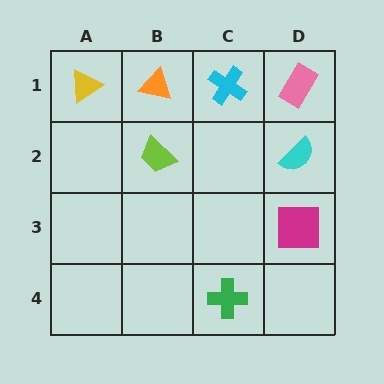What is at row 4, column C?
A green cross.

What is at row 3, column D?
A magenta square.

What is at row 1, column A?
A yellow triangle.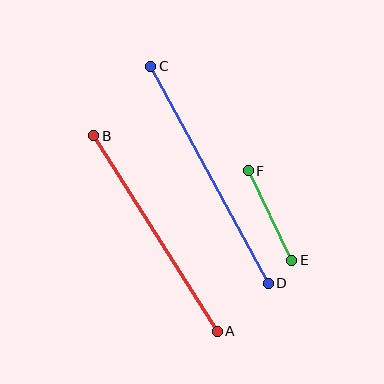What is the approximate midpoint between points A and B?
The midpoint is at approximately (156, 234) pixels.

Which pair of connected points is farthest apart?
Points C and D are farthest apart.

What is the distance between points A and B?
The distance is approximately 231 pixels.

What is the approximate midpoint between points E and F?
The midpoint is at approximately (270, 215) pixels.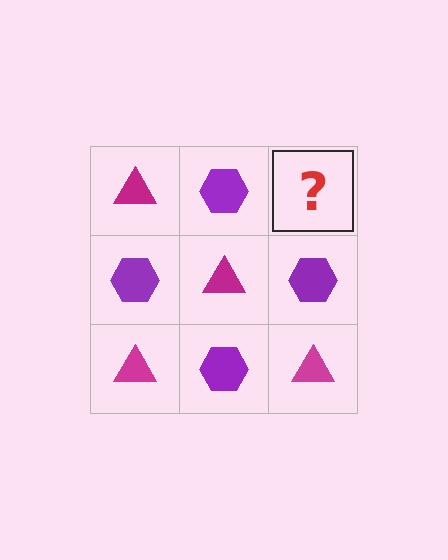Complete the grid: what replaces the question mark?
The question mark should be replaced with a magenta triangle.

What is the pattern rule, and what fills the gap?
The rule is that it alternates magenta triangle and purple hexagon in a checkerboard pattern. The gap should be filled with a magenta triangle.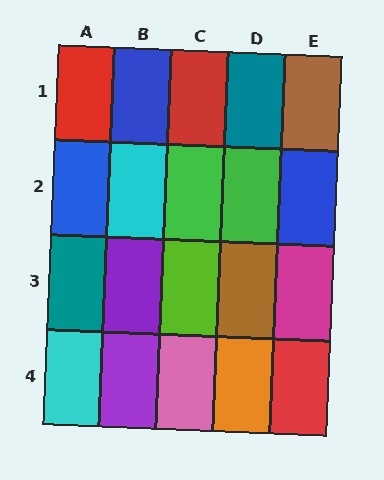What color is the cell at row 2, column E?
Blue.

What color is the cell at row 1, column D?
Teal.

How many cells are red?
3 cells are red.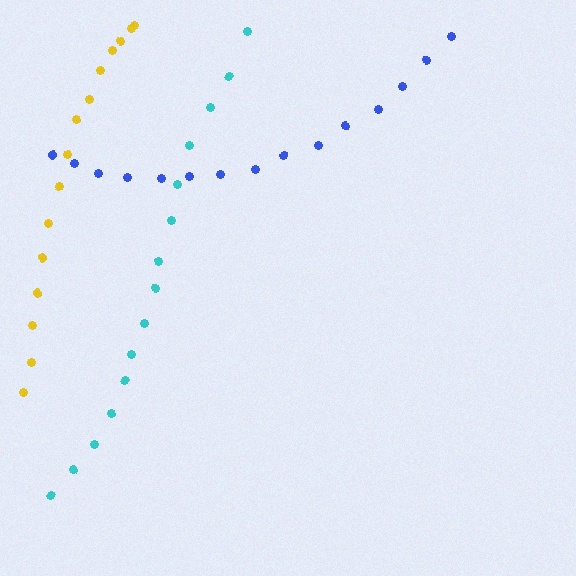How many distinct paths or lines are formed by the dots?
There are 3 distinct paths.